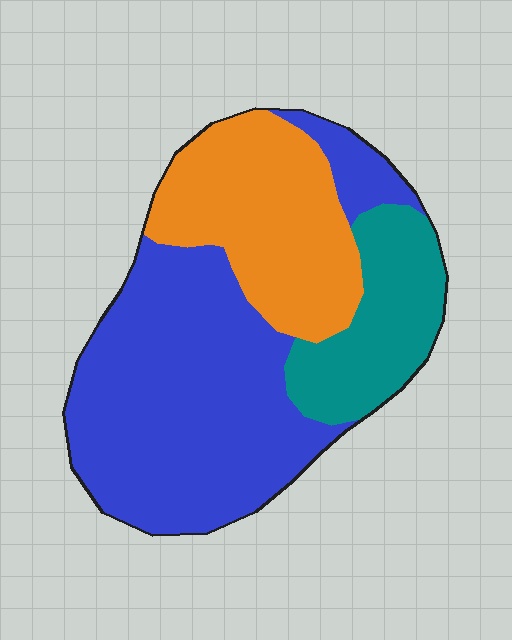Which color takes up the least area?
Teal, at roughly 20%.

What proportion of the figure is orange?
Orange takes up about one quarter (1/4) of the figure.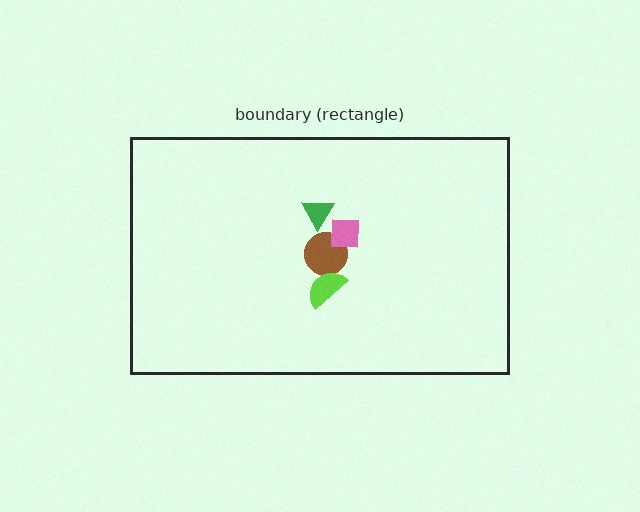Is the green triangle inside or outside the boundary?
Inside.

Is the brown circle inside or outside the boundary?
Inside.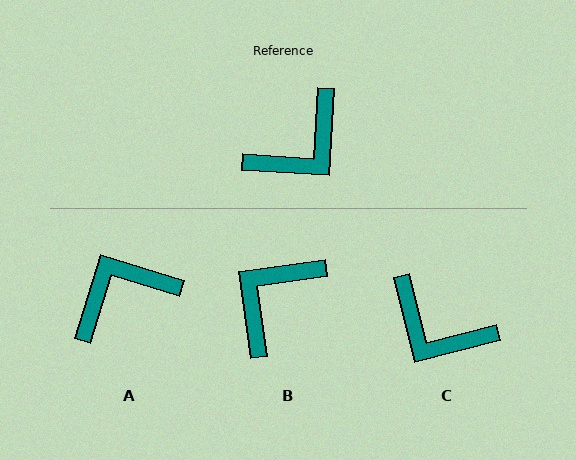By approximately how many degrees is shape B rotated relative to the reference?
Approximately 168 degrees clockwise.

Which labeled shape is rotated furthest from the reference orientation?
B, about 168 degrees away.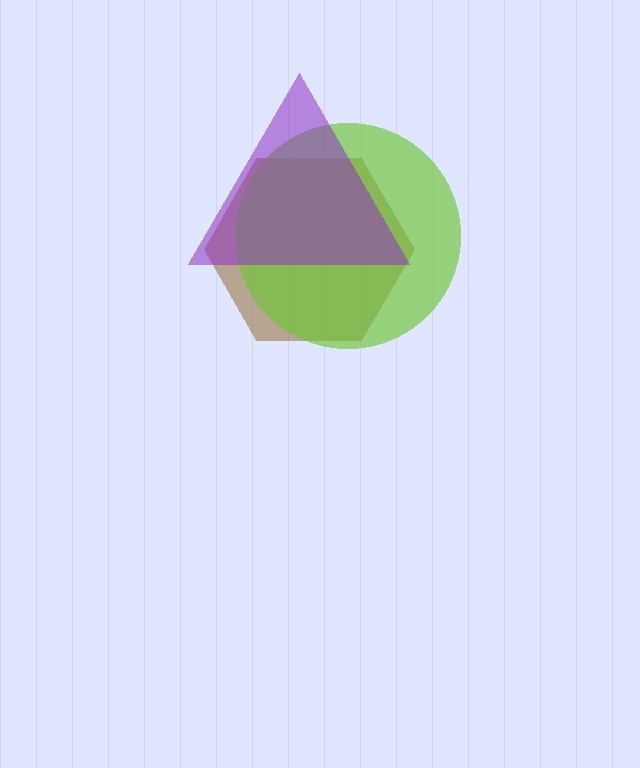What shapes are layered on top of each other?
The layered shapes are: a brown hexagon, a lime circle, a purple triangle.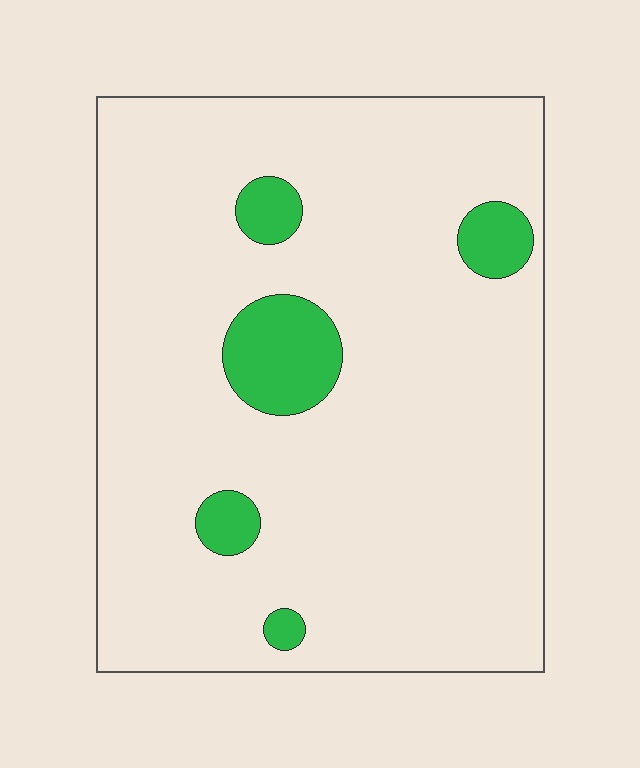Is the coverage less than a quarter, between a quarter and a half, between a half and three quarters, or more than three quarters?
Less than a quarter.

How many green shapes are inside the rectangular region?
5.